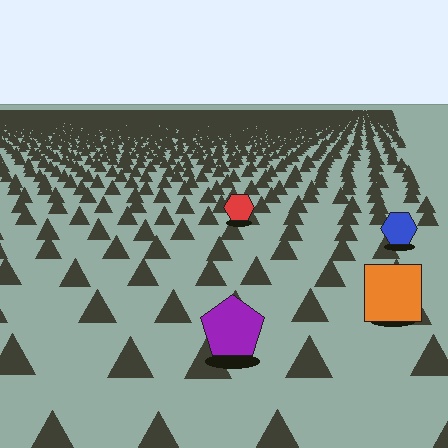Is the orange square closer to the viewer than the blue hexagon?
Yes. The orange square is closer — you can tell from the texture gradient: the ground texture is coarser near it.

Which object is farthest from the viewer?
The red hexagon is farthest from the viewer. It appears smaller and the ground texture around it is denser.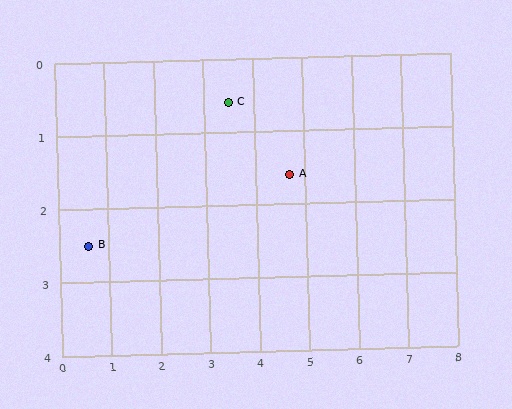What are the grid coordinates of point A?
Point A is at approximately (4.7, 1.6).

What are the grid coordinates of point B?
Point B is at approximately (0.6, 2.5).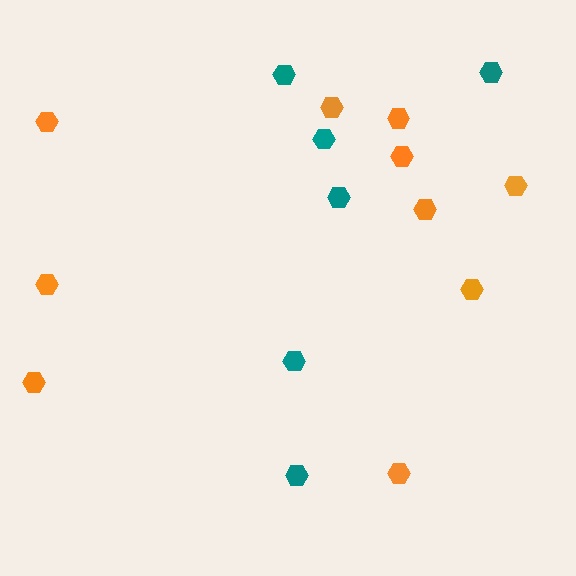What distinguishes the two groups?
There are 2 groups: one group of teal hexagons (6) and one group of orange hexagons (10).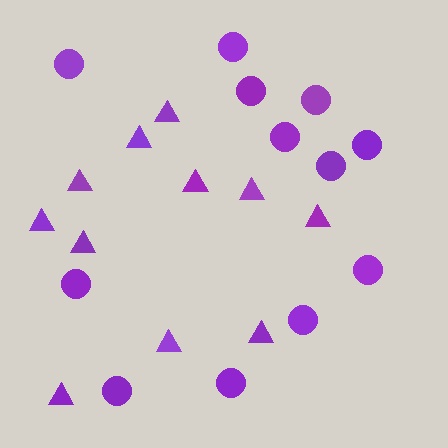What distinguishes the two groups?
There are 2 groups: one group of triangles (11) and one group of circles (12).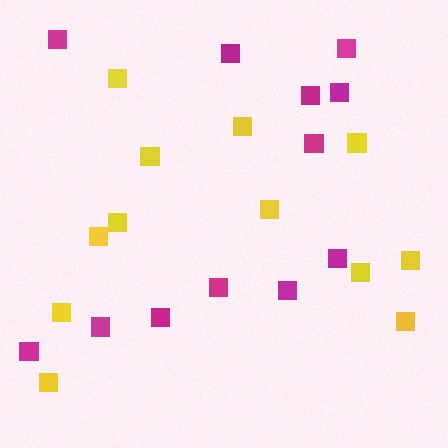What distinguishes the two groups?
There are 2 groups: one group of yellow squares (12) and one group of magenta squares (12).